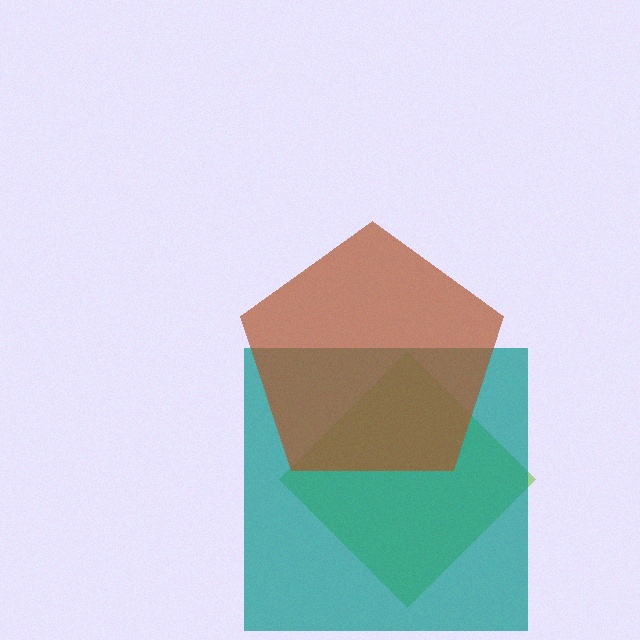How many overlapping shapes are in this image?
There are 3 overlapping shapes in the image.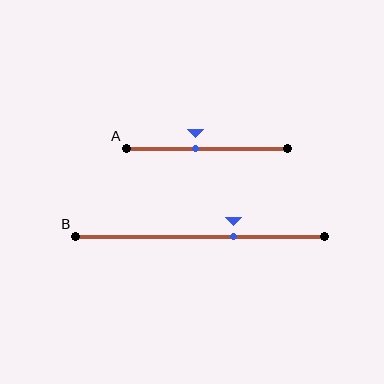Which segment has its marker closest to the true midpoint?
Segment A has its marker closest to the true midpoint.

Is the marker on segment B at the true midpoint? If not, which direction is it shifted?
No, the marker on segment B is shifted to the right by about 13% of the segment length.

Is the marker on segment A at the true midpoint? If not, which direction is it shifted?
No, the marker on segment A is shifted to the left by about 7% of the segment length.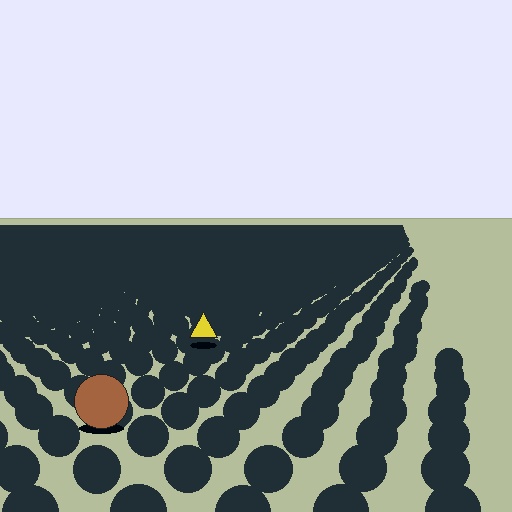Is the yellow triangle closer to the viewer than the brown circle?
No. The brown circle is closer — you can tell from the texture gradient: the ground texture is coarser near it.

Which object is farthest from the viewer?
The yellow triangle is farthest from the viewer. It appears smaller and the ground texture around it is denser.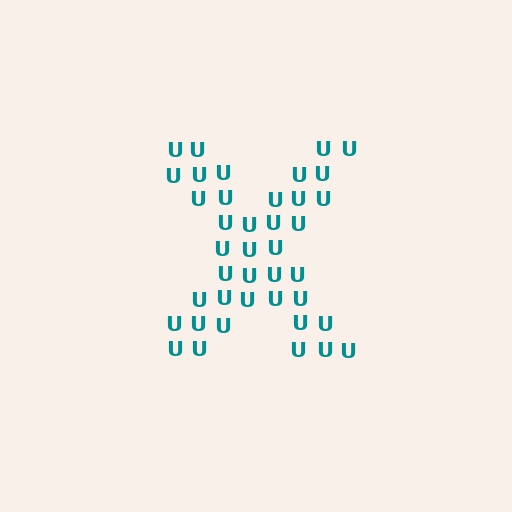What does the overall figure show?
The overall figure shows the letter X.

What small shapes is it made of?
It is made of small letter U's.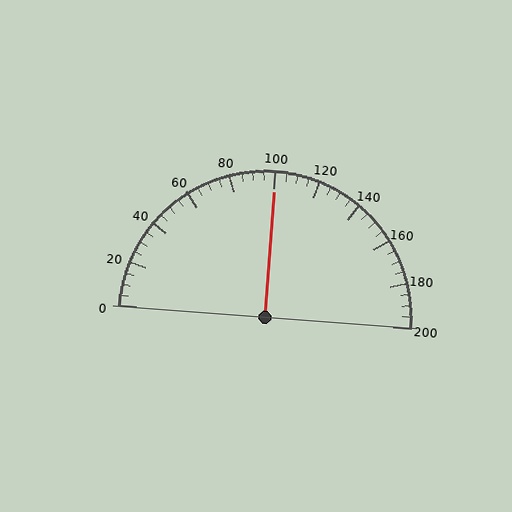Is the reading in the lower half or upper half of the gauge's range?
The reading is in the upper half of the range (0 to 200).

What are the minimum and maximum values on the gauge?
The gauge ranges from 0 to 200.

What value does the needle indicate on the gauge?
The needle indicates approximately 100.